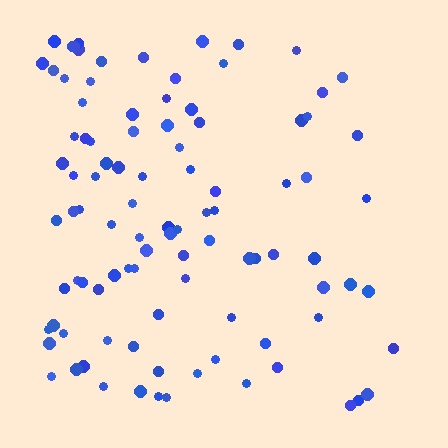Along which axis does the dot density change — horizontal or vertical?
Horizontal.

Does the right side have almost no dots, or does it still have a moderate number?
Still a moderate number, just noticeably fewer than the left.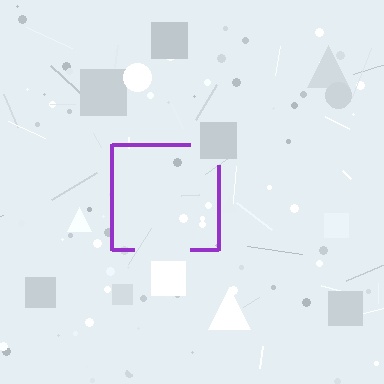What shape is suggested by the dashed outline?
The dashed outline suggests a square.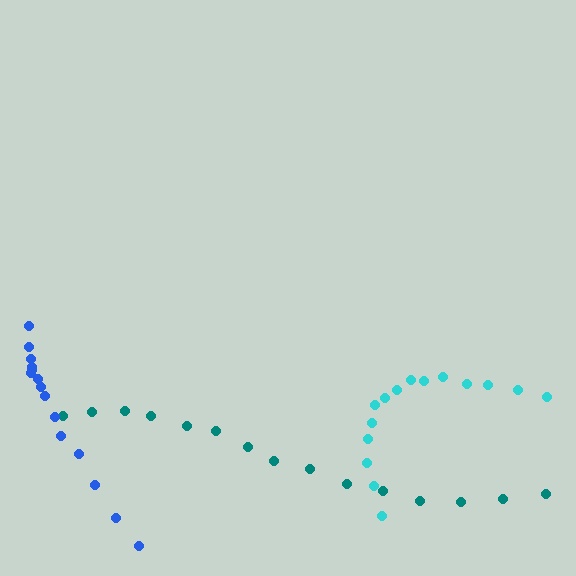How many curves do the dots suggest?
There are 3 distinct paths.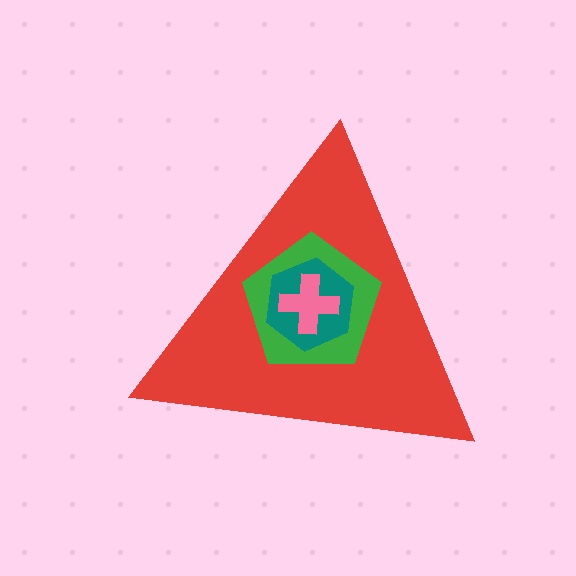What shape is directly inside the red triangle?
The green pentagon.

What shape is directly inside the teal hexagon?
The pink cross.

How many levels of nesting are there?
4.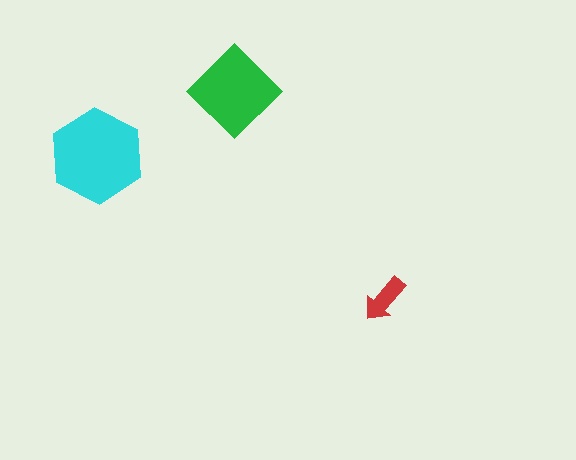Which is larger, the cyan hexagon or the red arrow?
The cyan hexagon.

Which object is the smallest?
The red arrow.